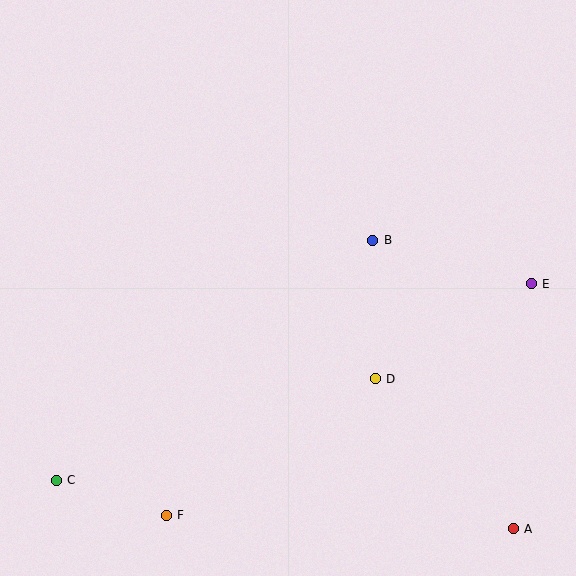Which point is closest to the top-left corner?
Point B is closest to the top-left corner.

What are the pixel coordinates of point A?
Point A is at (513, 529).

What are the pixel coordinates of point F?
Point F is at (166, 515).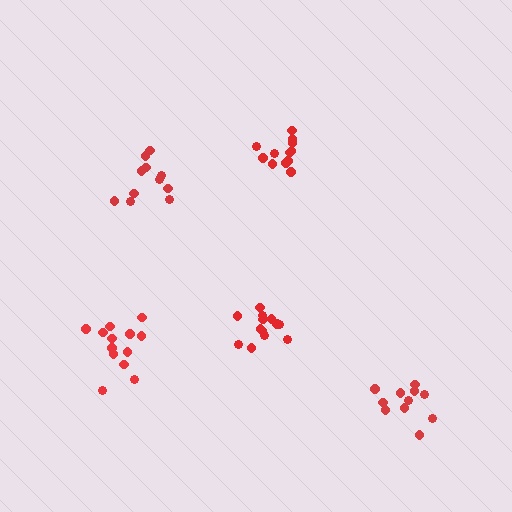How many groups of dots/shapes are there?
There are 5 groups.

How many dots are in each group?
Group 1: 13 dots, Group 2: 12 dots, Group 3: 11 dots, Group 4: 13 dots, Group 5: 11 dots (60 total).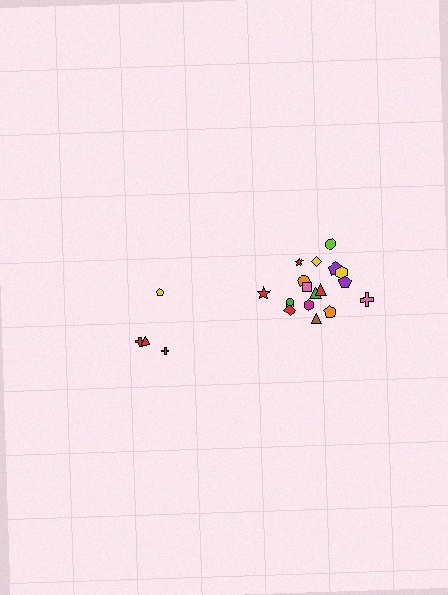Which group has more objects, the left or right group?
The right group.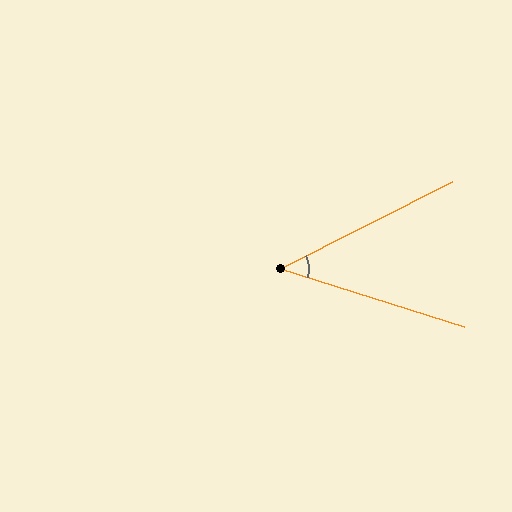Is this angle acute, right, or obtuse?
It is acute.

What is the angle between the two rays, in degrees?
Approximately 44 degrees.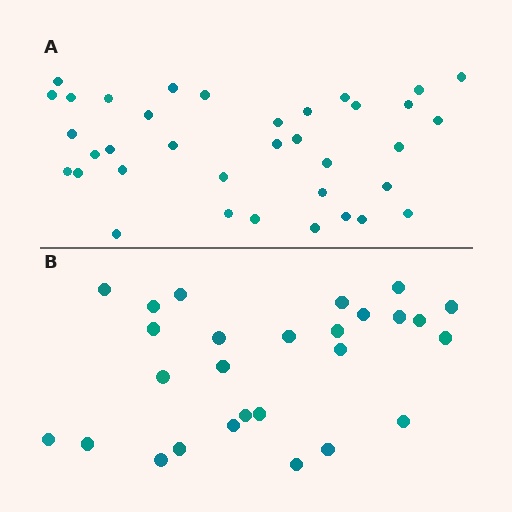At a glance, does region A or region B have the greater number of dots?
Region A (the top region) has more dots.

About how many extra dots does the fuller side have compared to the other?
Region A has roughly 8 or so more dots than region B.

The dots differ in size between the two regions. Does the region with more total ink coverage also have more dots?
No. Region B has more total ink coverage because its dots are larger, but region A actually contains more individual dots. Total area can be misleading — the number of items is what matters here.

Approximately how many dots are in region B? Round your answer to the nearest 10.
About 30 dots. (The exact count is 27, which rounds to 30.)